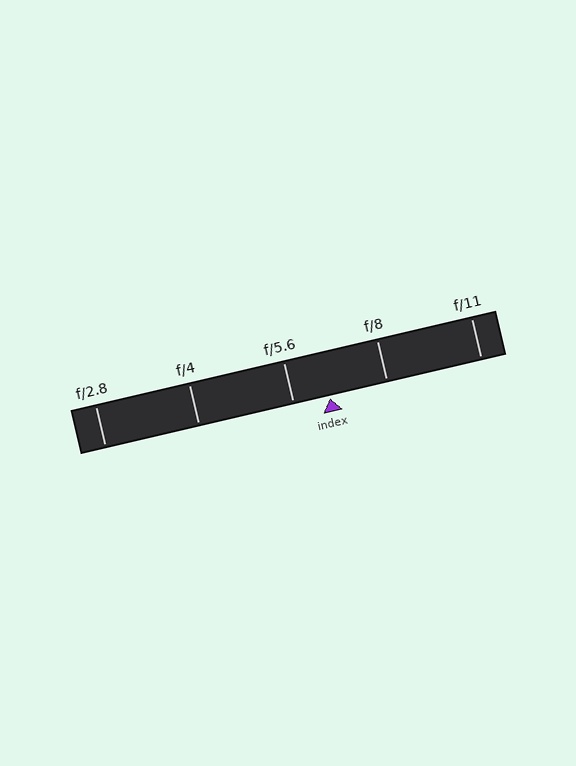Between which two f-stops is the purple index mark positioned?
The index mark is between f/5.6 and f/8.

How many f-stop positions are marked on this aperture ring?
There are 5 f-stop positions marked.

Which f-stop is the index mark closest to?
The index mark is closest to f/5.6.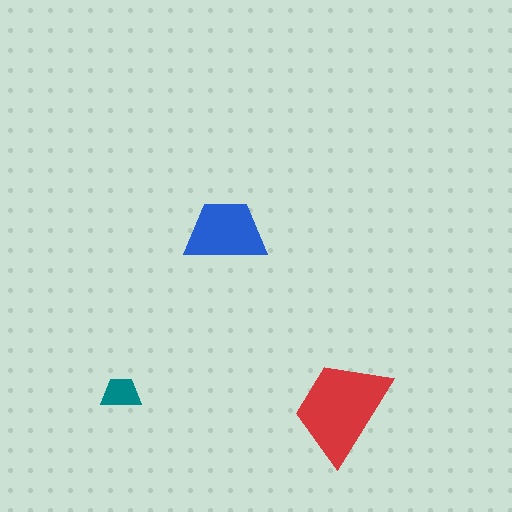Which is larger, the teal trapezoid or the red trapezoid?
The red one.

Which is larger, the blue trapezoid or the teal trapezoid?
The blue one.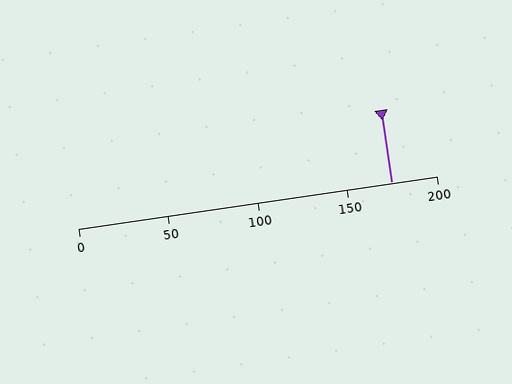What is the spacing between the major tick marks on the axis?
The major ticks are spaced 50 apart.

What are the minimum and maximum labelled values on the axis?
The axis runs from 0 to 200.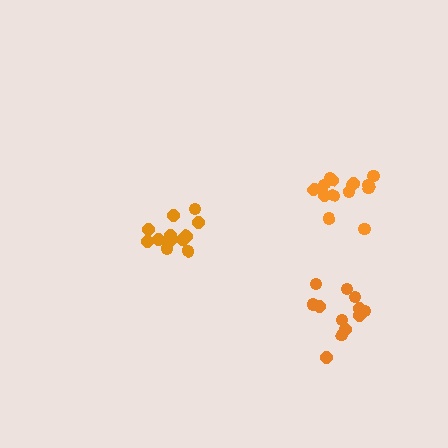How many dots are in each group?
Group 1: 14 dots, Group 2: 12 dots, Group 3: 12 dots (38 total).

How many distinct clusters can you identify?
There are 3 distinct clusters.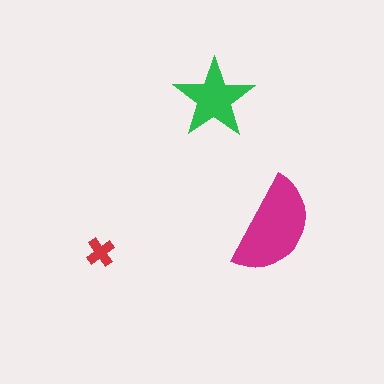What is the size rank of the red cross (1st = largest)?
3rd.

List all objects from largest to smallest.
The magenta semicircle, the green star, the red cross.